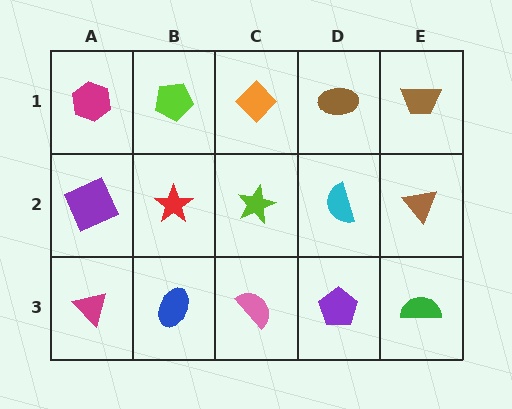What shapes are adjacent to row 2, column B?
A lime pentagon (row 1, column B), a blue ellipse (row 3, column B), a purple square (row 2, column A), a lime star (row 2, column C).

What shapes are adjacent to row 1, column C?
A lime star (row 2, column C), a lime pentagon (row 1, column B), a brown ellipse (row 1, column D).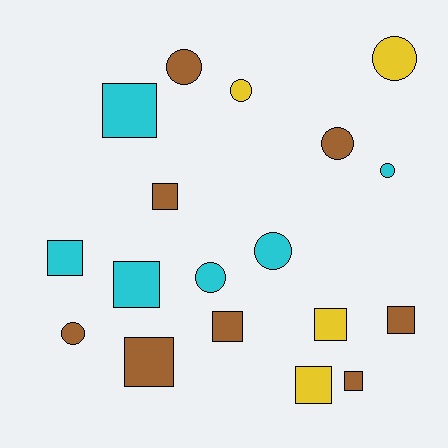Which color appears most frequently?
Brown, with 8 objects.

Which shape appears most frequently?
Square, with 10 objects.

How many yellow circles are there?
There are 2 yellow circles.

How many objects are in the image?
There are 18 objects.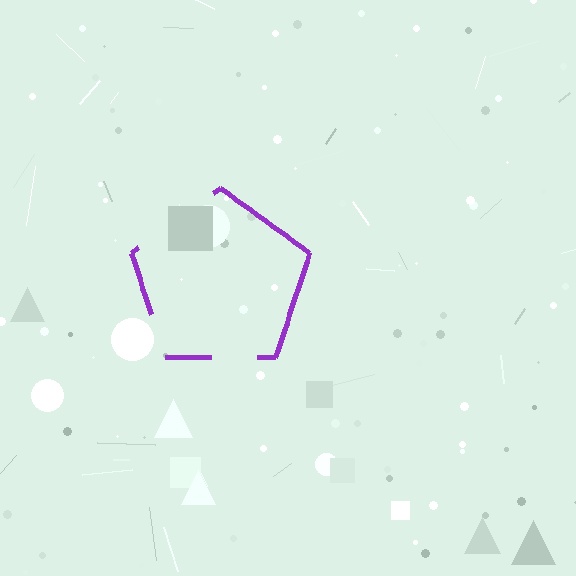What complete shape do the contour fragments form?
The contour fragments form a pentagon.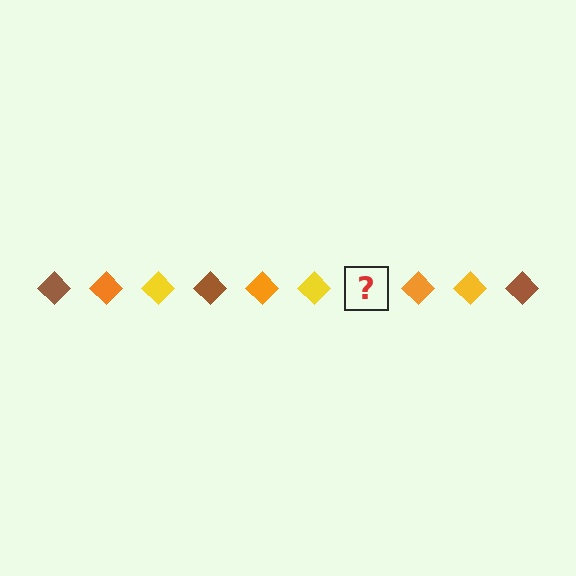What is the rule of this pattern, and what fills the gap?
The rule is that the pattern cycles through brown, orange, yellow diamonds. The gap should be filled with a brown diamond.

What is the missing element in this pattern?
The missing element is a brown diamond.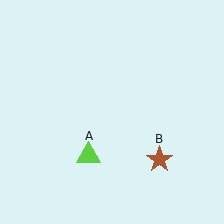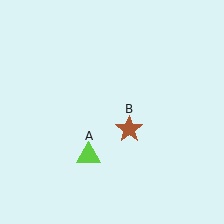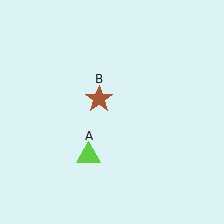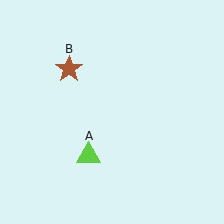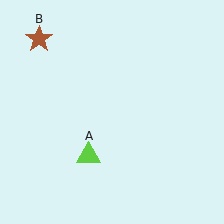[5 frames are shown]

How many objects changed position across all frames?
1 object changed position: brown star (object B).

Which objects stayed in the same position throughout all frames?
Lime triangle (object A) remained stationary.